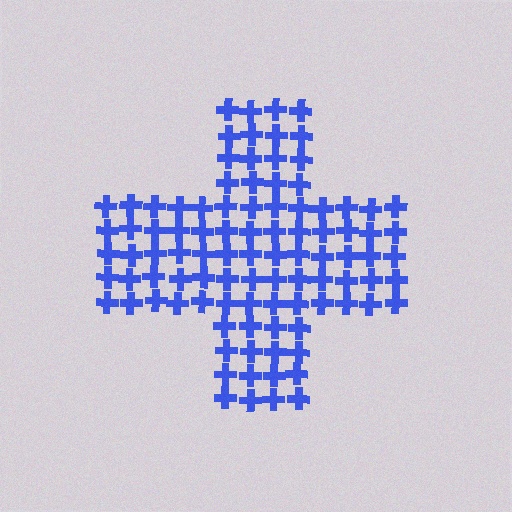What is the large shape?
The large shape is a cross.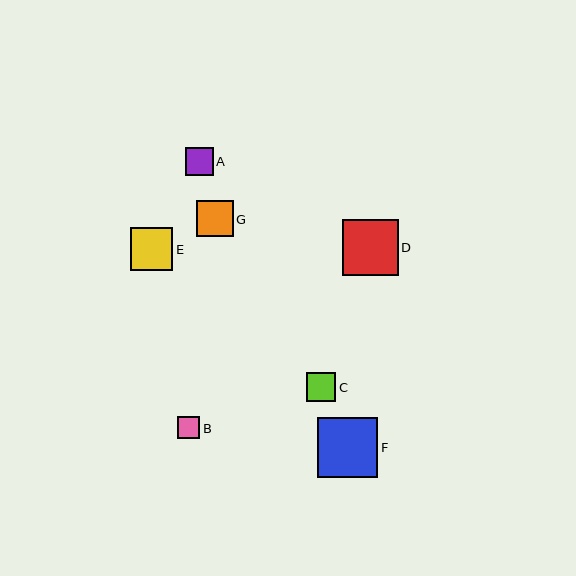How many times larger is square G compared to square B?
Square G is approximately 1.6 times the size of square B.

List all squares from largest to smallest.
From largest to smallest: F, D, E, G, C, A, B.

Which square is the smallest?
Square B is the smallest with a size of approximately 22 pixels.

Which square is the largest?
Square F is the largest with a size of approximately 60 pixels.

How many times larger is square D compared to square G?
Square D is approximately 1.5 times the size of square G.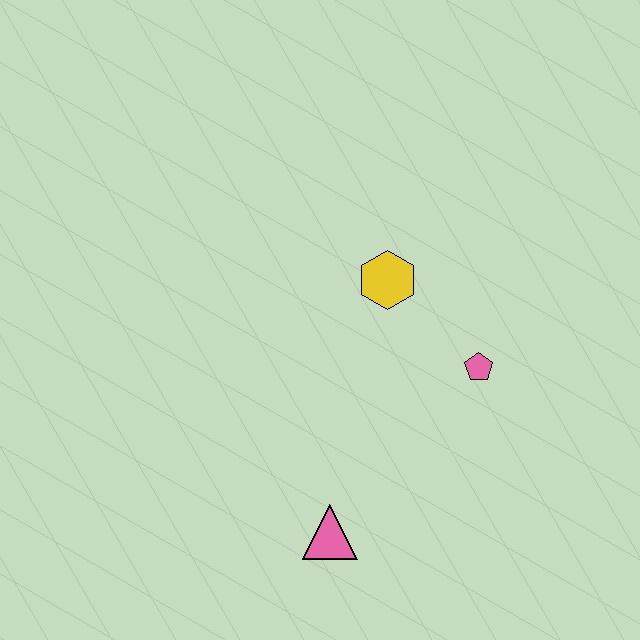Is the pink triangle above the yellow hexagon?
No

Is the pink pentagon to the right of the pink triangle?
Yes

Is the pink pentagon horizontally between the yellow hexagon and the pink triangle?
No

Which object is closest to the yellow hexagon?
The pink pentagon is closest to the yellow hexagon.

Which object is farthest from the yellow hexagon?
The pink triangle is farthest from the yellow hexagon.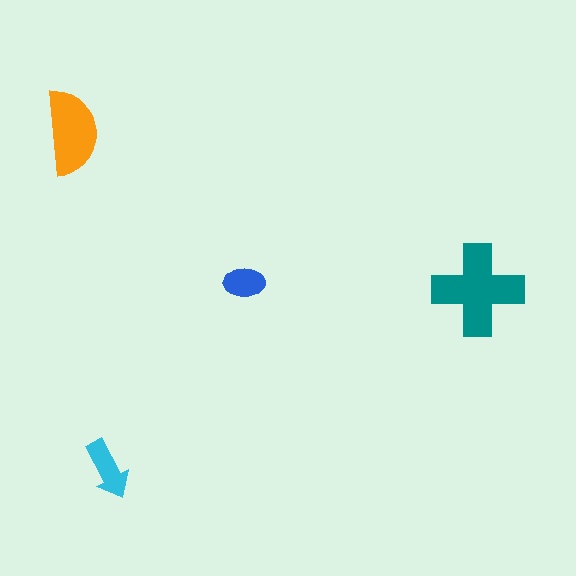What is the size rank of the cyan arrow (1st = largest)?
3rd.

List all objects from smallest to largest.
The blue ellipse, the cyan arrow, the orange semicircle, the teal cross.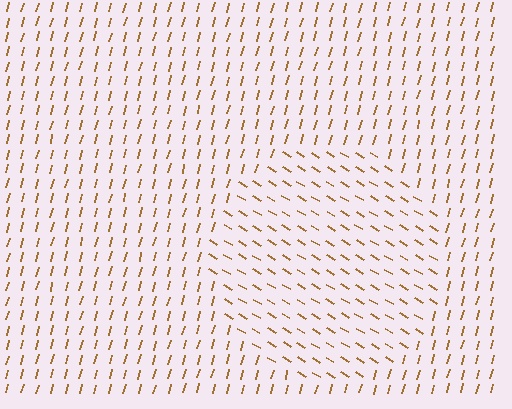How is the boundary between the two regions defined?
The boundary is defined purely by a change in line orientation (approximately 74 degrees difference). All lines are the same color and thickness.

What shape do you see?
I see a circle.